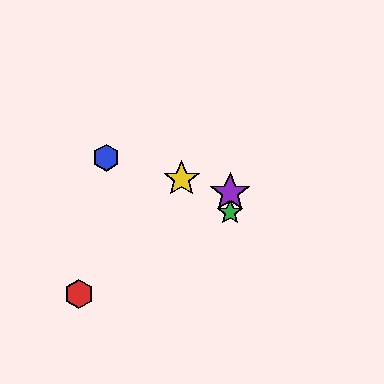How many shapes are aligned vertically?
2 shapes (the green star, the purple star) are aligned vertically.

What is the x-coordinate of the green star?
The green star is at x≈230.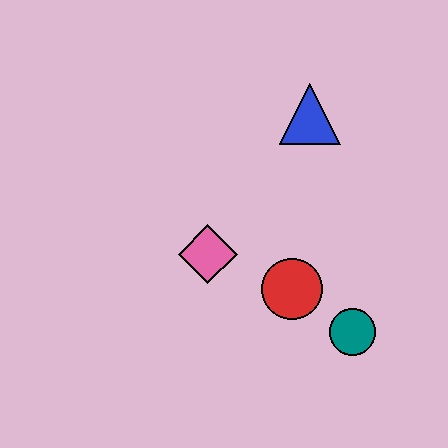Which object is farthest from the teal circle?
The blue triangle is farthest from the teal circle.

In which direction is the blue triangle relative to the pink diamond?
The blue triangle is above the pink diamond.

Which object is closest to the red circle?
The teal circle is closest to the red circle.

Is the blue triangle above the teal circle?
Yes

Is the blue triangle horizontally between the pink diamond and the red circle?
No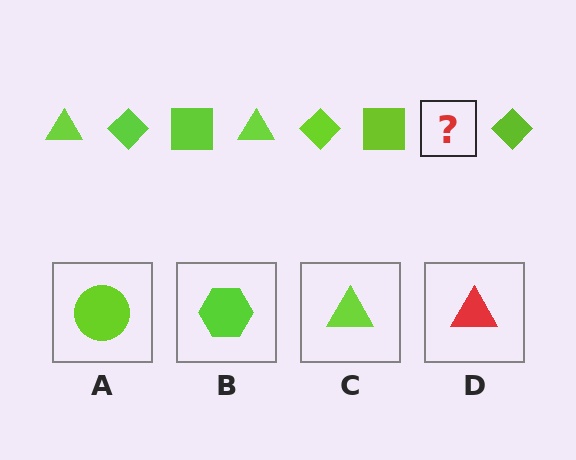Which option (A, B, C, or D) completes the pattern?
C.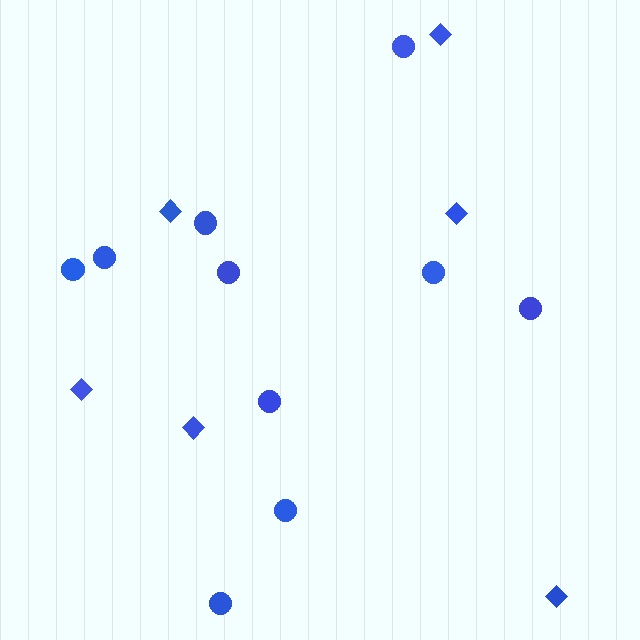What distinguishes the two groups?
There are 2 groups: one group of diamonds (6) and one group of circles (10).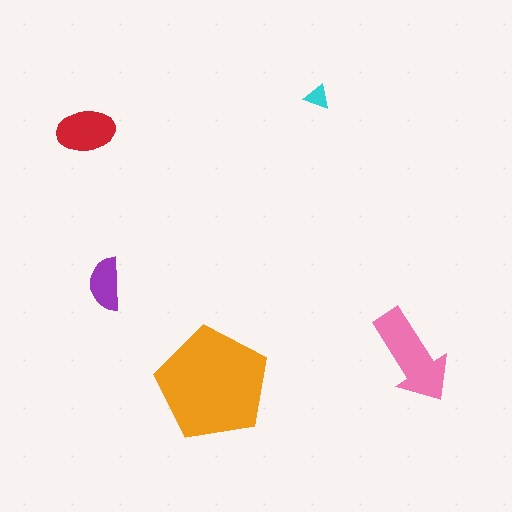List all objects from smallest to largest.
The cyan triangle, the purple semicircle, the red ellipse, the pink arrow, the orange pentagon.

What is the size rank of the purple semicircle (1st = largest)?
4th.